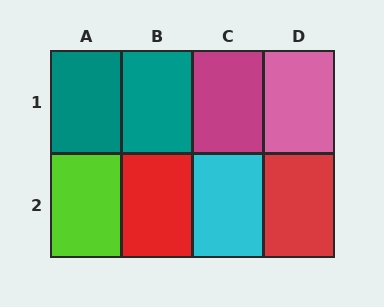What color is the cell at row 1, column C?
Magenta.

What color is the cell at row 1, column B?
Teal.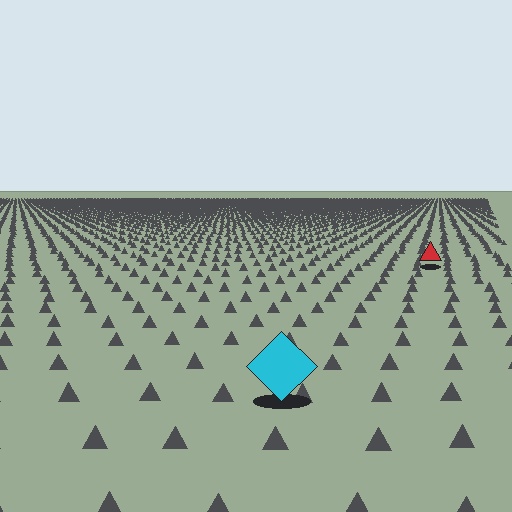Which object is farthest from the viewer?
The red triangle is farthest from the viewer. It appears smaller and the ground texture around it is denser.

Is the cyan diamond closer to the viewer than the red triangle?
Yes. The cyan diamond is closer — you can tell from the texture gradient: the ground texture is coarser near it.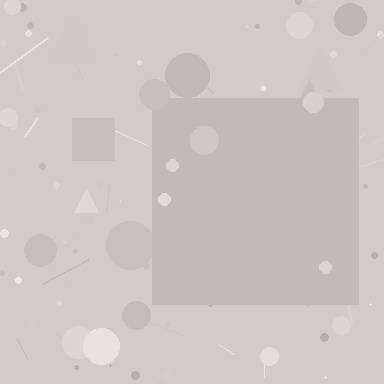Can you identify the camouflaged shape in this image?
The camouflaged shape is a square.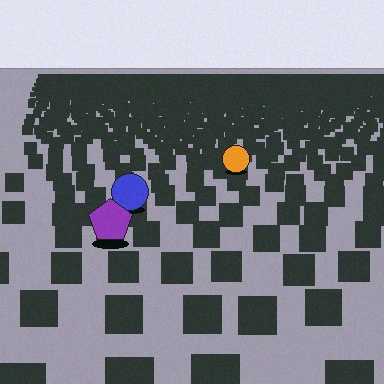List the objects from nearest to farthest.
From nearest to farthest: the purple pentagon, the blue circle, the orange circle.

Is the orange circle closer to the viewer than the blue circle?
No. The blue circle is closer — you can tell from the texture gradient: the ground texture is coarser near it.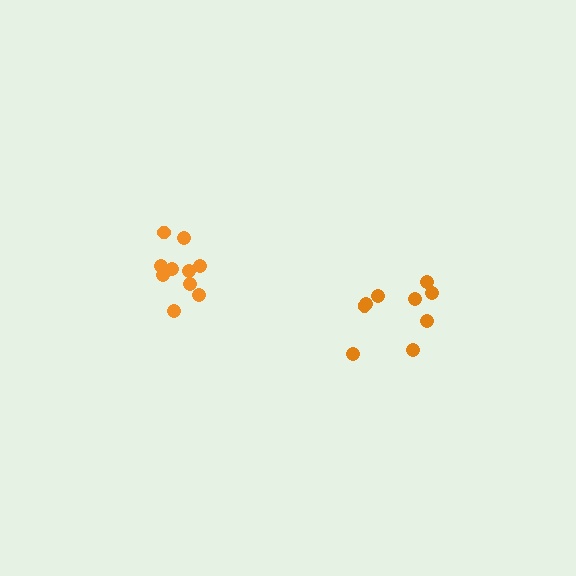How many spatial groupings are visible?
There are 2 spatial groupings.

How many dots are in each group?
Group 1: 10 dots, Group 2: 9 dots (19 total).